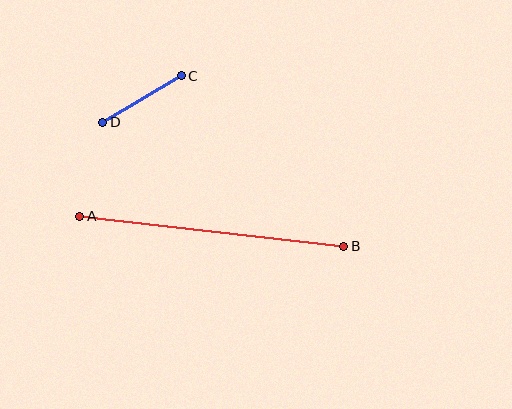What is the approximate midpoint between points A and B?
The midpoint is at approximately (212, 231) pixels.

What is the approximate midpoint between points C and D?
The midpoint is at approximately (142, 99) pixels.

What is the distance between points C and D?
The distance is approximately 91 pixels.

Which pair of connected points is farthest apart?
Points A and B are farthest apart.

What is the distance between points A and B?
The distance is approximately 266 pixels.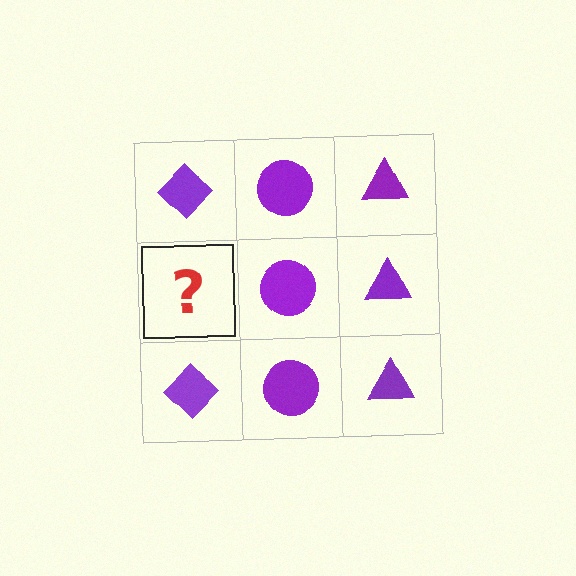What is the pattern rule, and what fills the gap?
The rule is that each column has a consistent shape. The gap should be filled with a purple diamond.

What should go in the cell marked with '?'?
The missing cell should contain a purple diamond.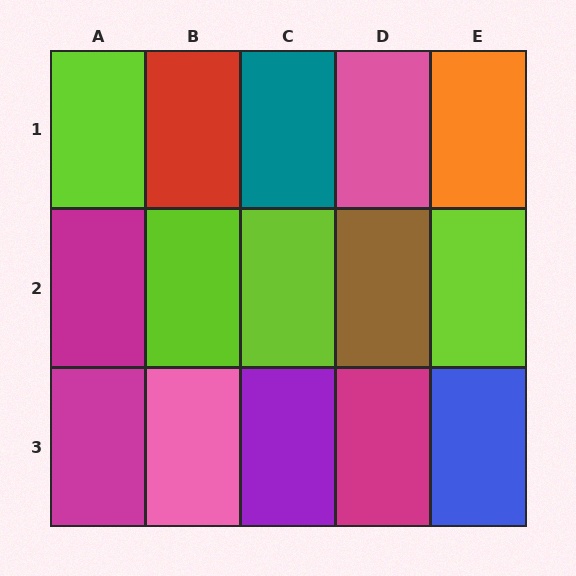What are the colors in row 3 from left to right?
Magenta, pink, purple, magenta, blue.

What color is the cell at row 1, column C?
Teal.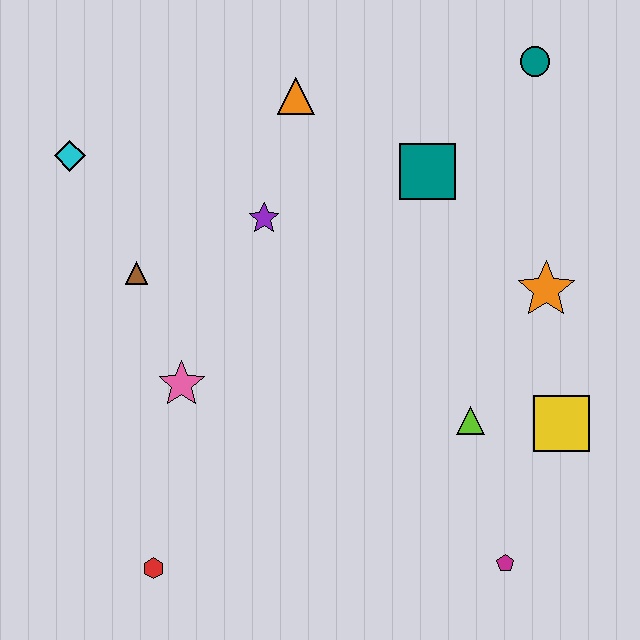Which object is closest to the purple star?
The orange triangle is closest to the purple star.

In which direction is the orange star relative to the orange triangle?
The orange star is to the right of the orange triangle.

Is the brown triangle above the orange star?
Yes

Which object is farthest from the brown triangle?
The magenta pentagon is farthest from the brown triangle.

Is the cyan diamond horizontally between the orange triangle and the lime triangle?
No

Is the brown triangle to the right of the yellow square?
No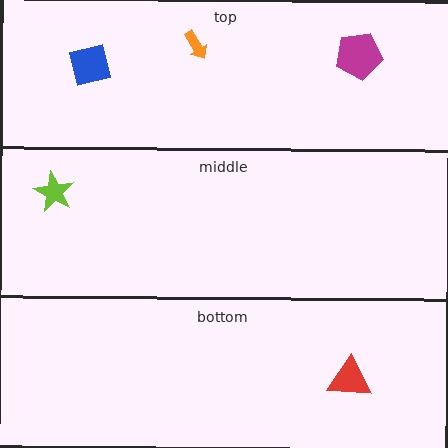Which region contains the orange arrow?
The top region.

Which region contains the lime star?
The middle region.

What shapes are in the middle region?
The lime star.